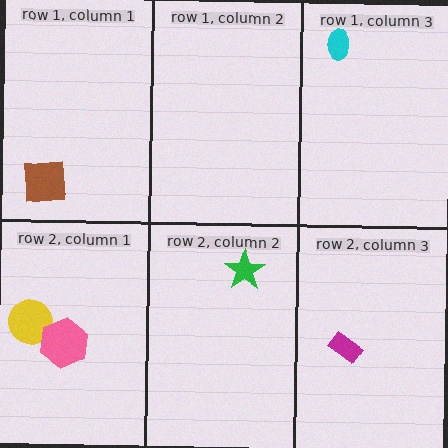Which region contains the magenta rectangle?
The row 2, column 3 region.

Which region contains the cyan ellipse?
The row 1, column 3 region.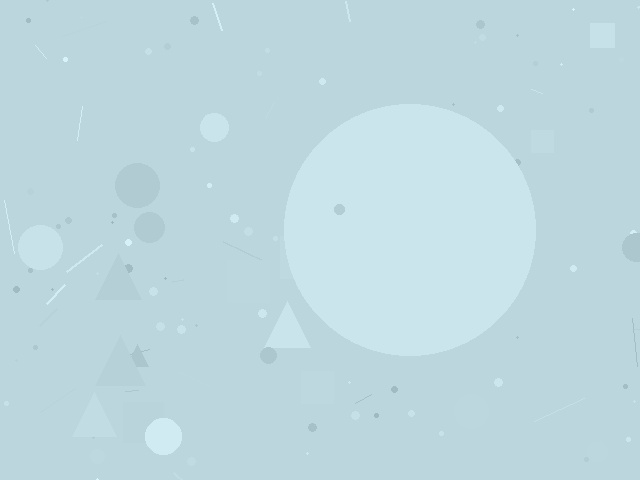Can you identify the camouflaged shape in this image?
The camouflaged shape is a circle.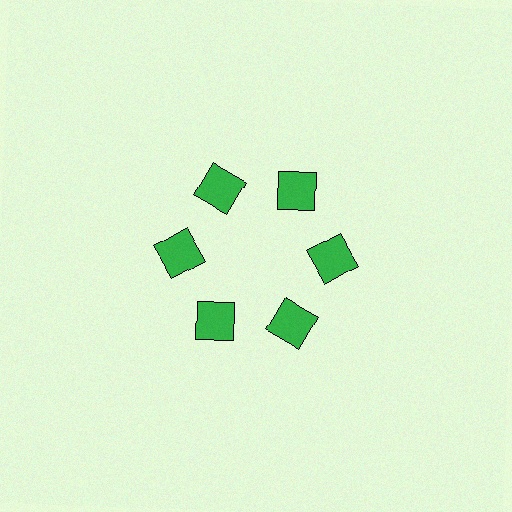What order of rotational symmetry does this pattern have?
This pattern has 6-fold rotational symmetry.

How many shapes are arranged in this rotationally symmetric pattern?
There are 6 shapes, arranged in 6 groups of 1.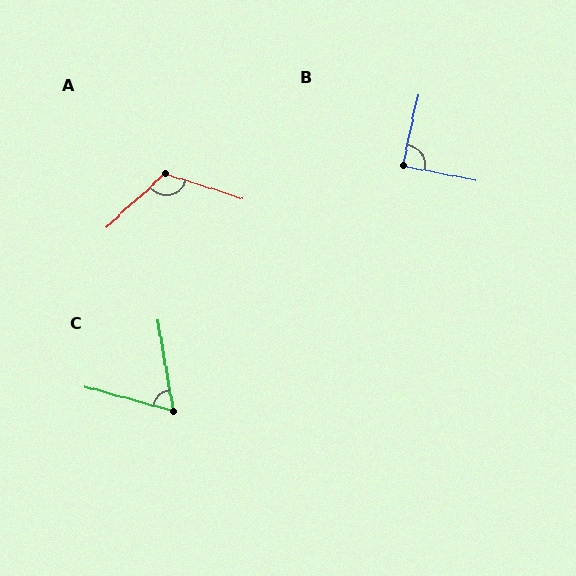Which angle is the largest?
A, at approximately 120 degrees.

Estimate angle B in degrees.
Approximately 89 degrees.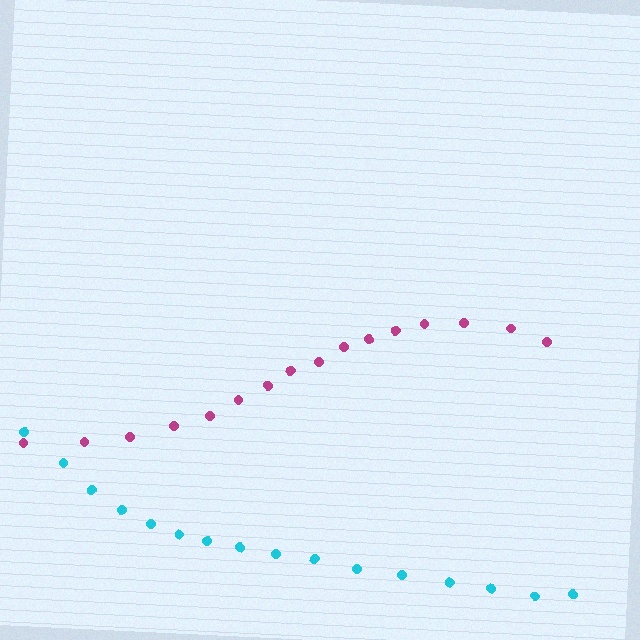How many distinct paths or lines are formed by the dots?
There are 2 distinct paths.